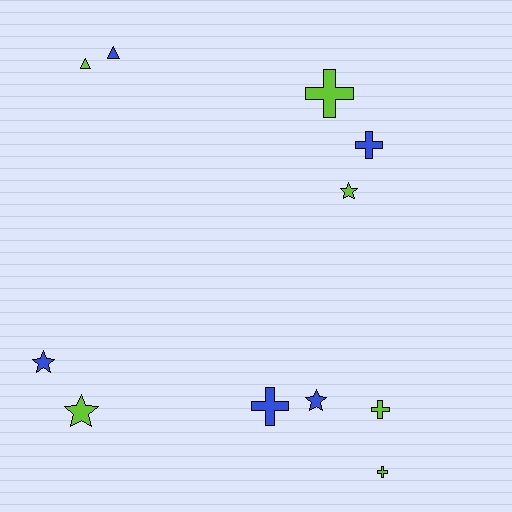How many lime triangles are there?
There is 1 lime triangle.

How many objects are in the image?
There are 11 objects.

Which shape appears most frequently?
Cross, with 5 objects.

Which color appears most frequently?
Lime, with 6 objects.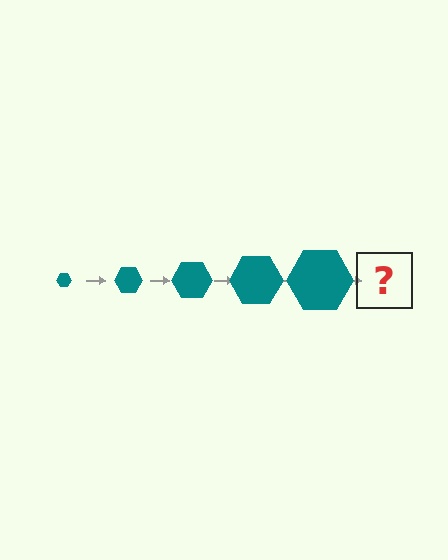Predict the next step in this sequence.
The next step is a teal hexagon, larger than the previous one.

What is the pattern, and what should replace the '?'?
The pattern is that the hexagon gets progressively larger each step. The '?' should be a teal hexagon, larger than the previous one.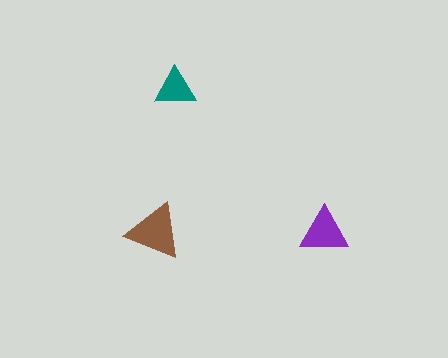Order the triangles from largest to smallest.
the brown one, the purple one, the teal one.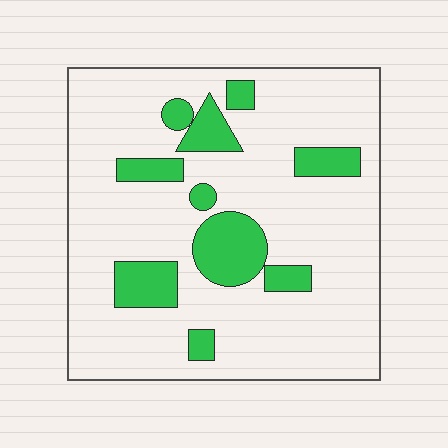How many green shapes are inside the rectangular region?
10.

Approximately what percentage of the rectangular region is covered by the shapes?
Approximately 20%.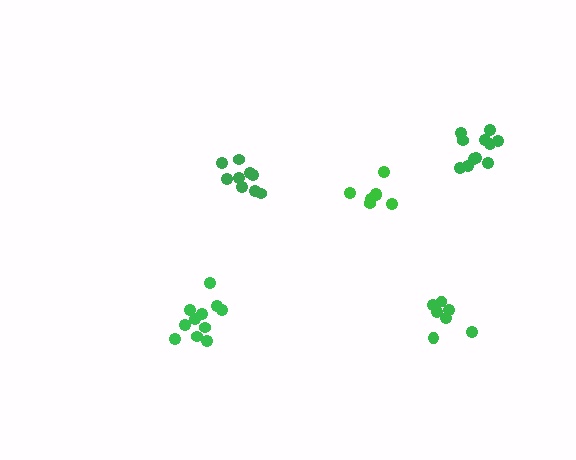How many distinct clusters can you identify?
There are 5 distinct clusters.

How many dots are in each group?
Group 1: 7 dots, Group 2: 7 dots, Group 3: 9 dots, Group 4: 11 dots, Group 5: 11 dots (45 total).